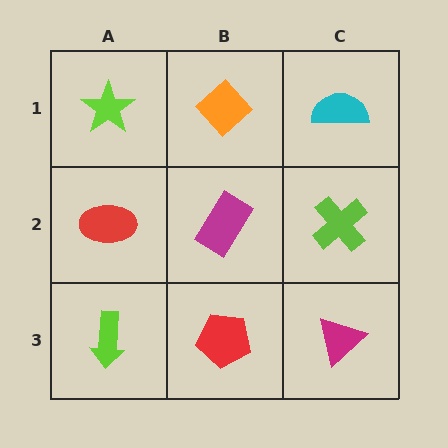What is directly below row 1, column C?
A lime cross.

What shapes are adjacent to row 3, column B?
A magenta rectangle (row 2, column B), a lime arrow (row 3, column A), a magenta triangle (row 3, column C).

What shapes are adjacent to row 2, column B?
An orange diamond (row 1, column B), a red pentagon (row 3, column B), a red ellipse (row 2, column A), a lime cross (row 2, column C).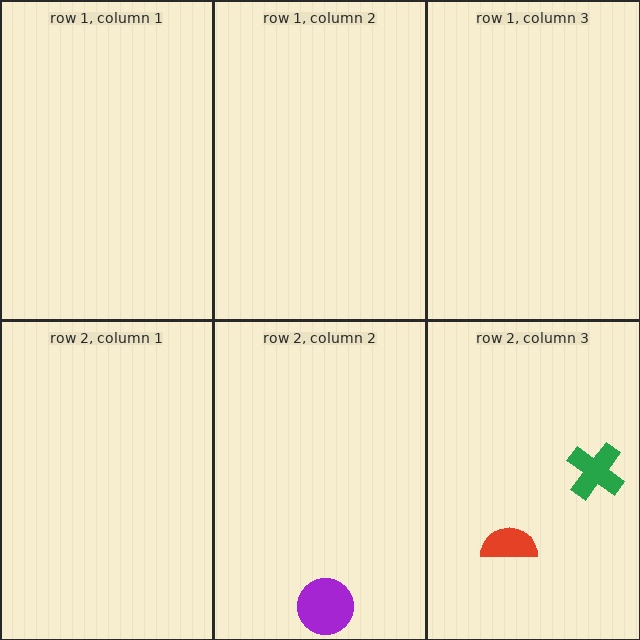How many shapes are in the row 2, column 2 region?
1.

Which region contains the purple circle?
The row 2, column 2 region.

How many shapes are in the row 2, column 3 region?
2.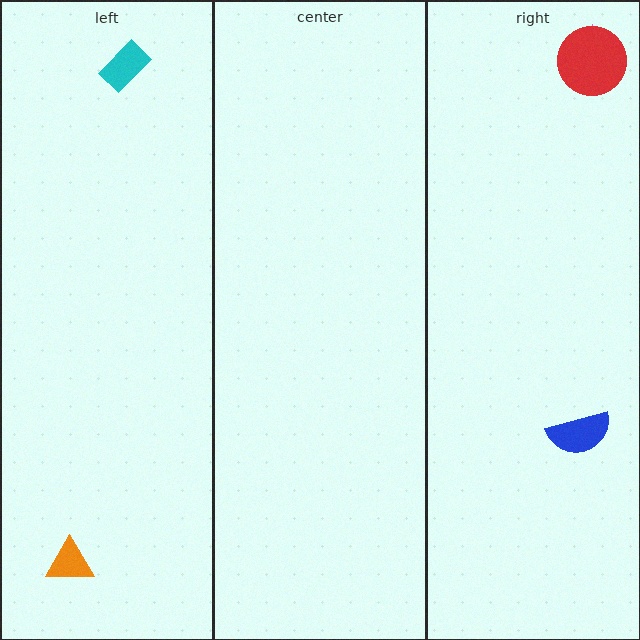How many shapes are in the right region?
3.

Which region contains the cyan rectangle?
The left region.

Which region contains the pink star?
The right region.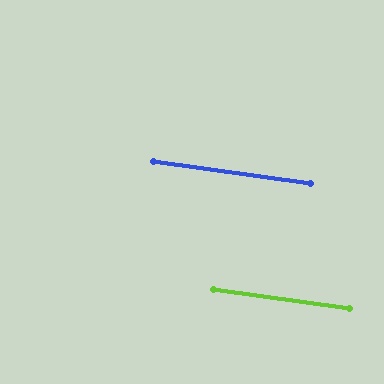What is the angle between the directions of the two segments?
Approximately 0 degrees.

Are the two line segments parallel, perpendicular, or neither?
Parallel — their directions differ by only 0.4°.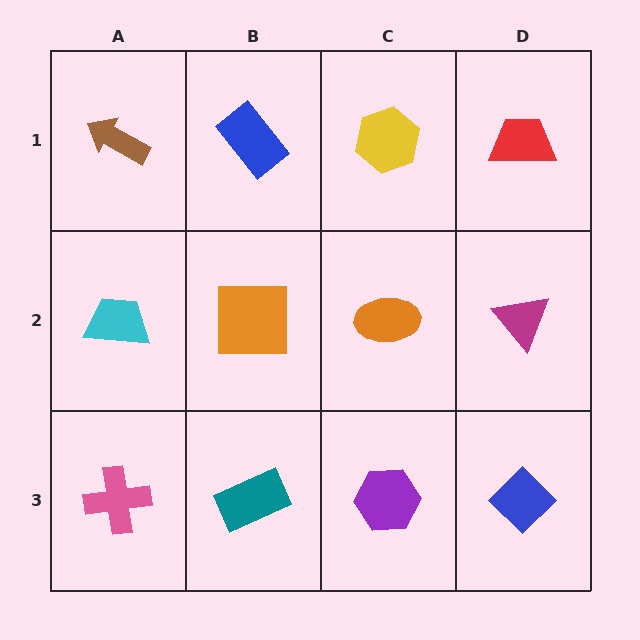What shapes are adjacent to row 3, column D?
A magenta triangle (row 2, column D), a purple hexagon (row 3, column C).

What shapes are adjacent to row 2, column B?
A blue rectangle (row 1, column B), a teal rectangle (row 3, column B), a cyan trapezoid (row 2, column A), an orange ellipse (row 2, column C).